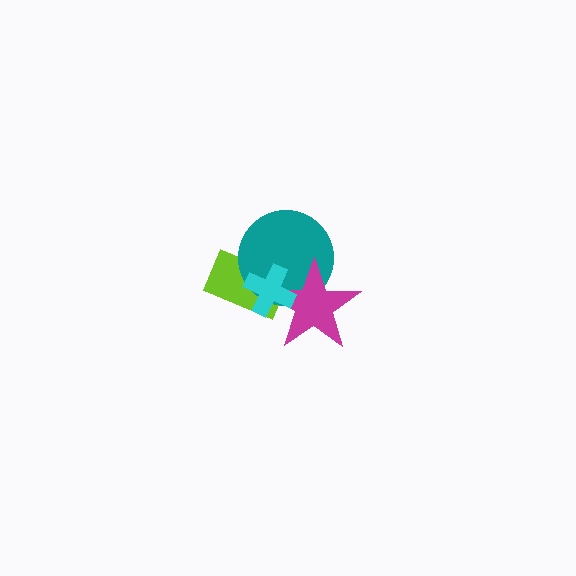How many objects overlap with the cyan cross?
3 objects overlap with the cyan cross.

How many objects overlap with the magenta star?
3 objects overlap with the magenta star.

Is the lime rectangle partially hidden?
Yes, it is partially covered by another shape.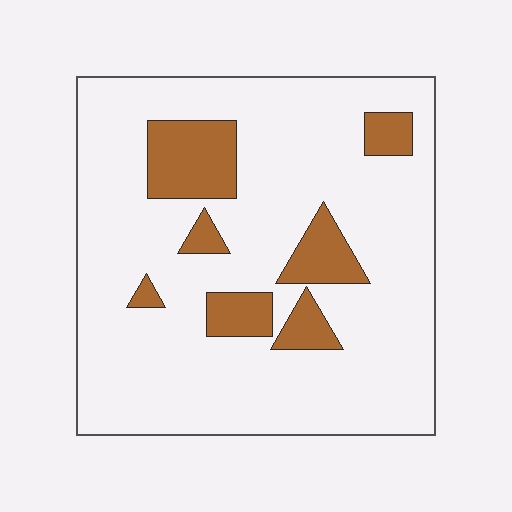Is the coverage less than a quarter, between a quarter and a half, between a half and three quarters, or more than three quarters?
Less than a quarter.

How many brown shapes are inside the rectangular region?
7.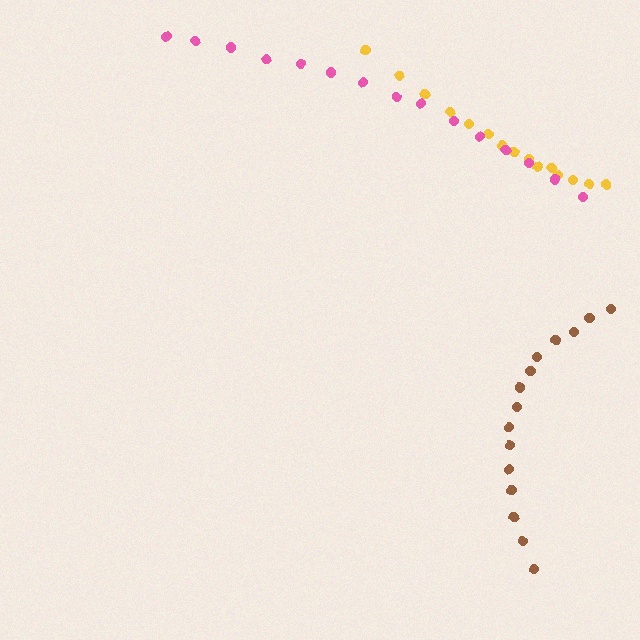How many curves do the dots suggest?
There are 3 distinct paths.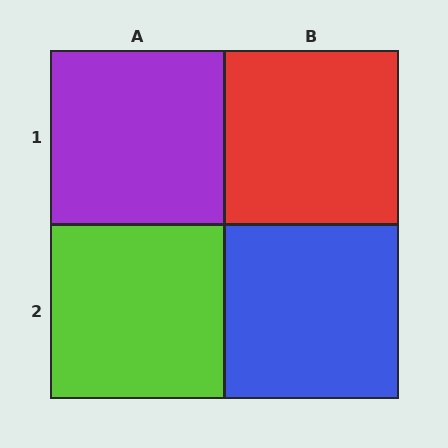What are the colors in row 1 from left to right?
Purple, red.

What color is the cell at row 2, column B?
Blue.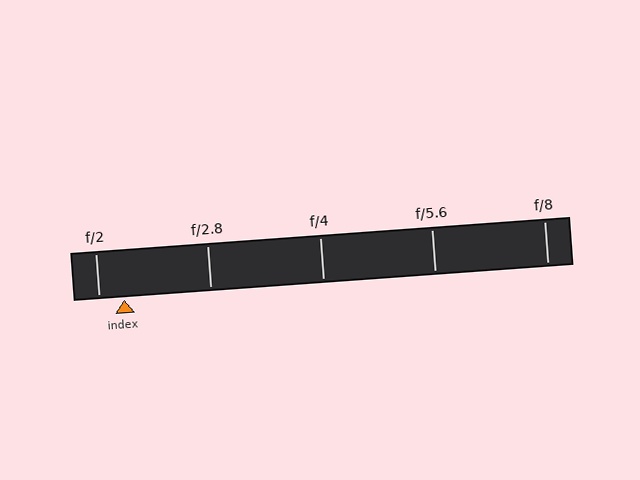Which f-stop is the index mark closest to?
The index mark is closest to f/2.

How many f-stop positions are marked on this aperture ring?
There are 5 f-stop positions marked.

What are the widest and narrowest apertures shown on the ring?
The widest aperture shown is f/2 and the narrowest is f/8.